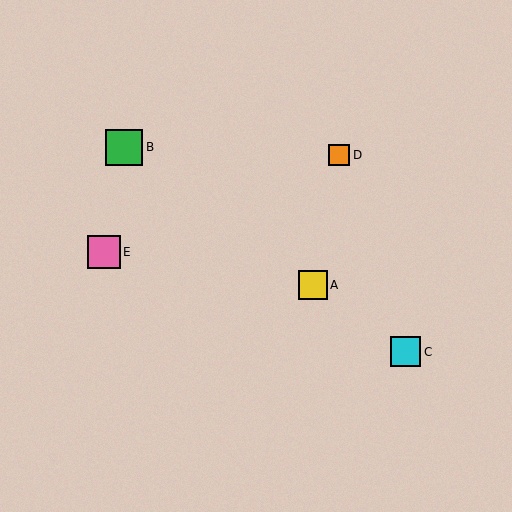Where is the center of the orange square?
The center of the orange square is at (339, 155).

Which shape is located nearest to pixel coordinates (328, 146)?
The orange square (labeled D) at (339, 155) is nearest to that location.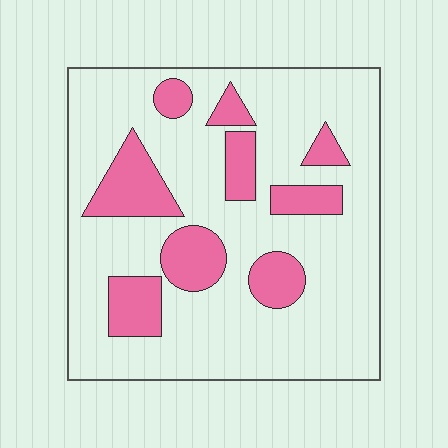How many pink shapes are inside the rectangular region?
9.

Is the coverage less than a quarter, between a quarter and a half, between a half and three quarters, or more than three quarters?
Less than a quarter.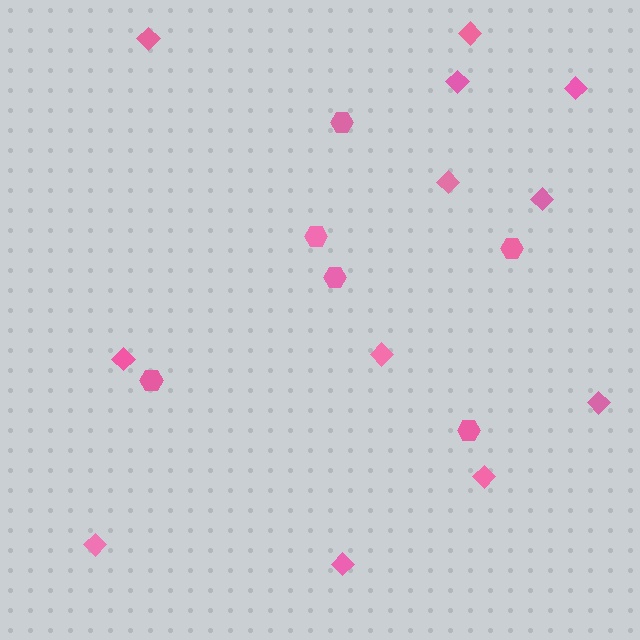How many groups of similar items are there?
There are 2 groups: one group of diamonds (12) and one group of hexagons (6).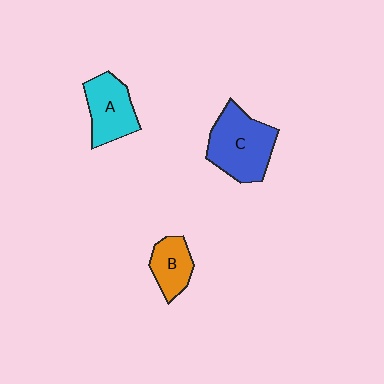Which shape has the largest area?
Shape C (blue).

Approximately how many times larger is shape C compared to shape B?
Approximately 1.9 times.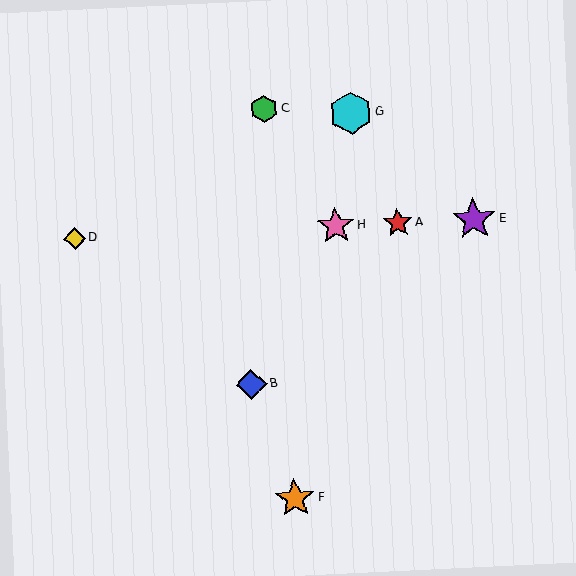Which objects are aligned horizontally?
Objects A, D, E, H are aligned horizontally.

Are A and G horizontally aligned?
No, A is at y≈223 and G is at y≈113.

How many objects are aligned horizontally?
4 objects (A, D, E, H) are aligned horizontally.